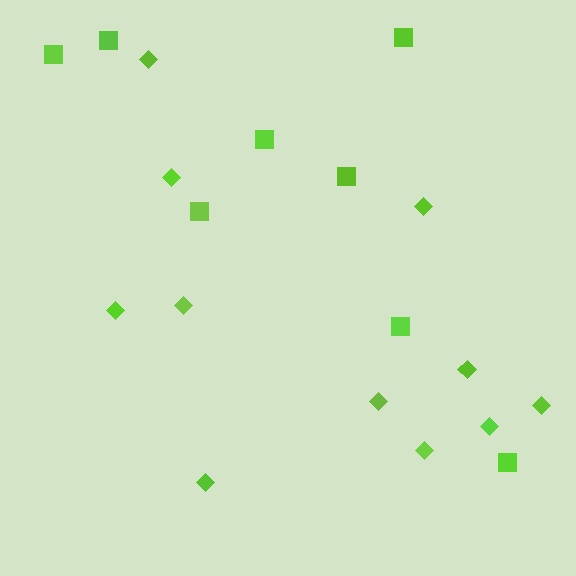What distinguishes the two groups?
There are 2 groups: one group of diamonds (11) and one group of squares (8).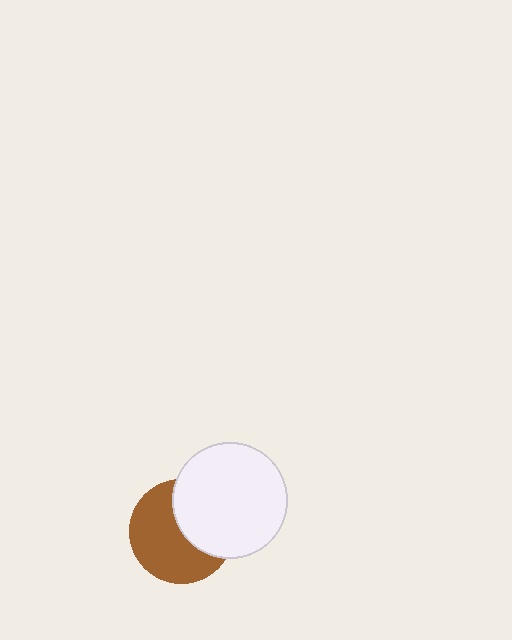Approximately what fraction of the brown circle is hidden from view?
Roughly 41% of the brown circle is hidden behind the white circle.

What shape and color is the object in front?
The object in front is a white circle.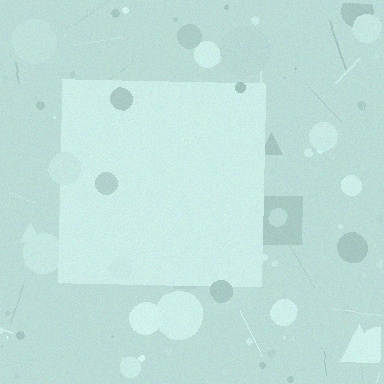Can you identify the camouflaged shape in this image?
The camouflaged shape is a square.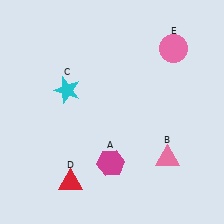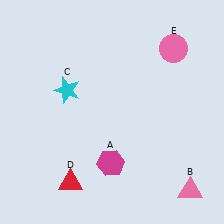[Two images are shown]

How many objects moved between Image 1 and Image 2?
1 object moved between the two images.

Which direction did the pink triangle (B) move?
The pink triangle (B) moved down.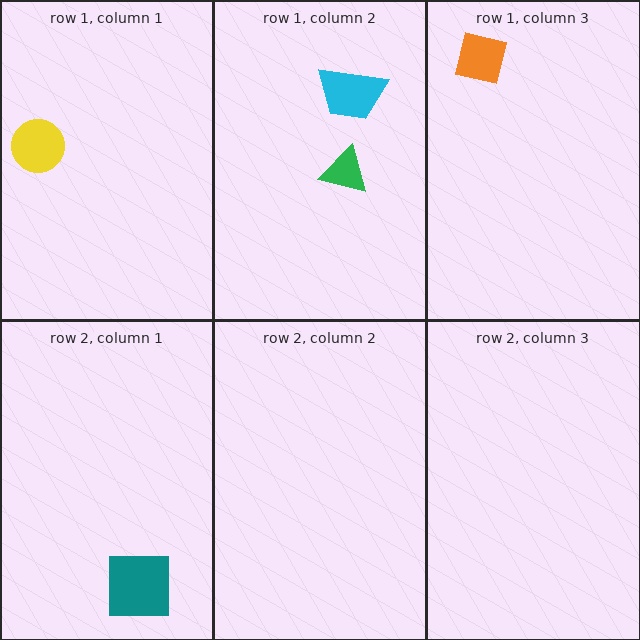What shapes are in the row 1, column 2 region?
The green triangle, the cyan trapezoid.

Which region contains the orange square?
The row 1, column 3 region.